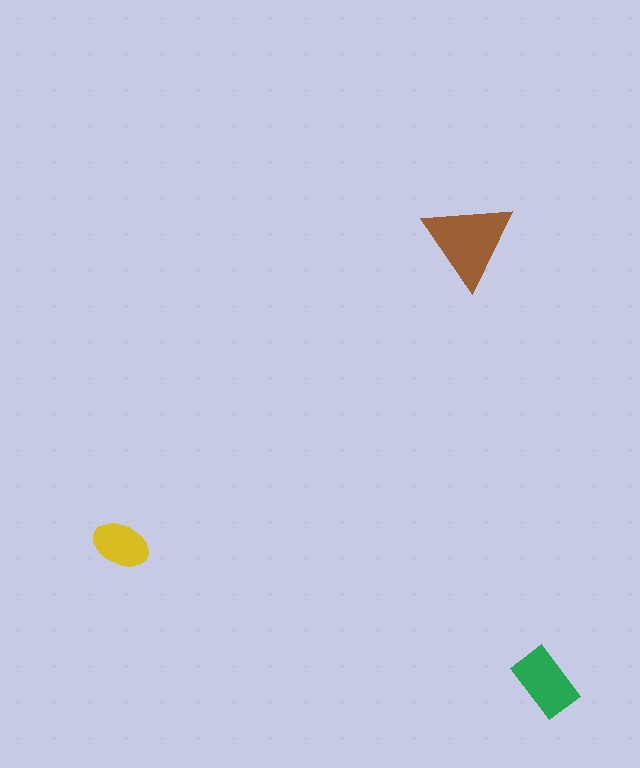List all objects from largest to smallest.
The brown triangle, the green rectangle, the yellow ellipse.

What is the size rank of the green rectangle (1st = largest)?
2nd.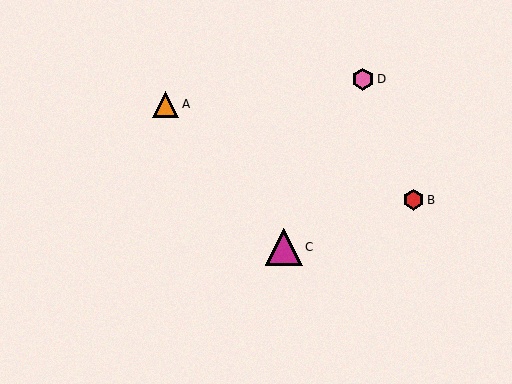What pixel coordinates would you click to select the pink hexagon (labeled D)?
Click at (363, 79) to select the pink hexagon D.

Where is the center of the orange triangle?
The center of the orange triangle is at (165, 104).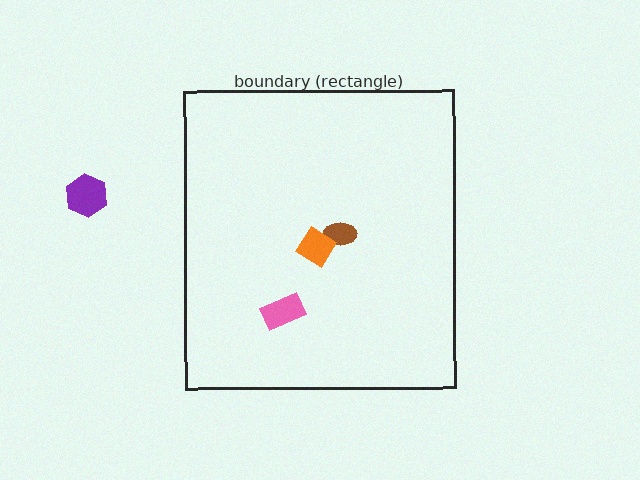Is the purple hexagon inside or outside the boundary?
Outside.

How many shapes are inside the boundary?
3 inside, 1 outside.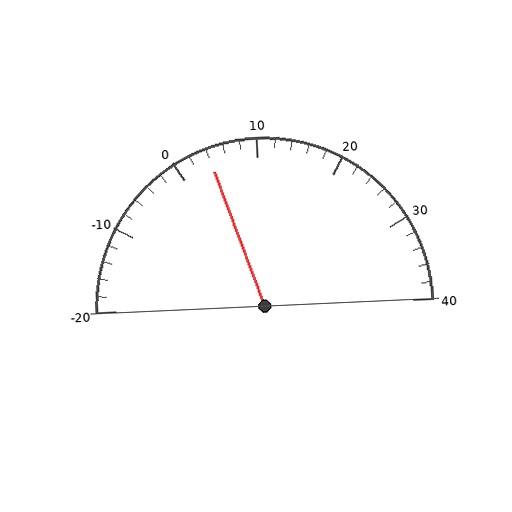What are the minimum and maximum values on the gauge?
The gauge ranges from -20 to 40.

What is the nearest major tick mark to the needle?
The nearest major tick mark is 0.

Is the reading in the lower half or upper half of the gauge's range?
The reading is in the lower half of the range (-20 to 40).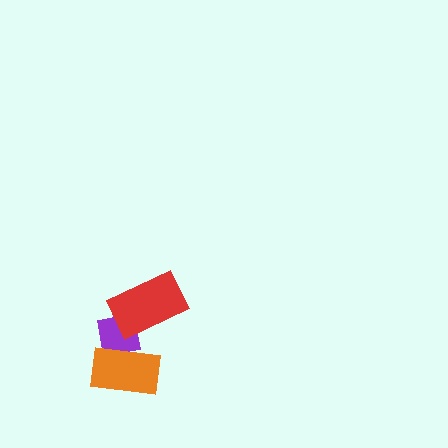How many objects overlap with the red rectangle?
1 object overlaps with the red rectangle.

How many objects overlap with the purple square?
2 objects overlap with the purple square.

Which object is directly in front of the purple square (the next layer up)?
The orange rectangle is directly in front of the purple square.